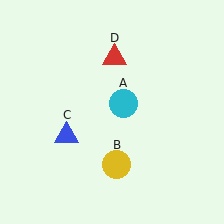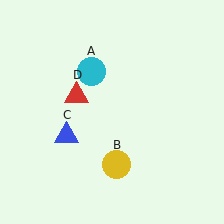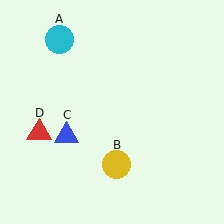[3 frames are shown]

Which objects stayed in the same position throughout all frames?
Yellow circle (object B) and blue triangle (object C) remained stationary.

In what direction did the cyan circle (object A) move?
The cyan circle (object A) moved up and to the left.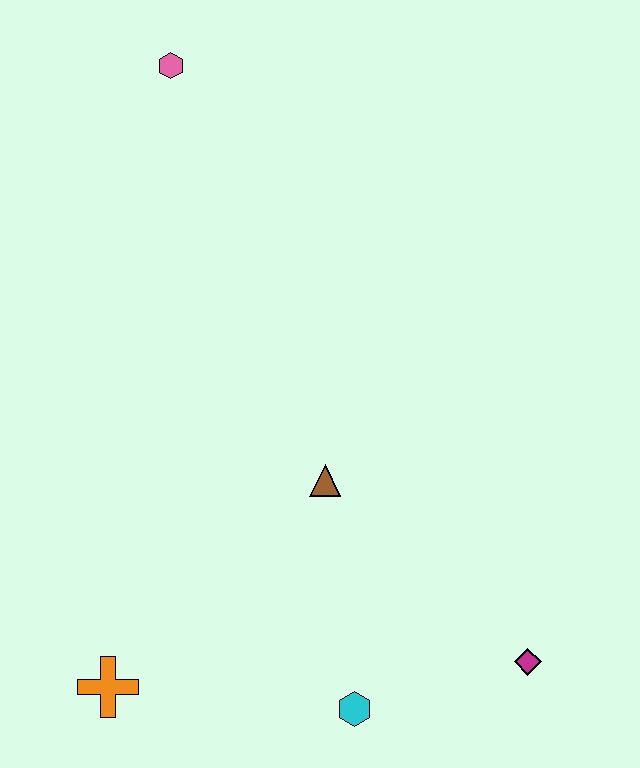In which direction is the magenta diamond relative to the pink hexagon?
The magenta diamond is below the pink hexagon.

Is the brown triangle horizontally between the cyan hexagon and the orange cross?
Yes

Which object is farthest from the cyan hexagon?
The pink hexagon is farthest from the cyan hexagon.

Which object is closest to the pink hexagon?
The brown triangle is closest to the pink hexagon.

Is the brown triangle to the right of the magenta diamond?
No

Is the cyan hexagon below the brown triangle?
Yes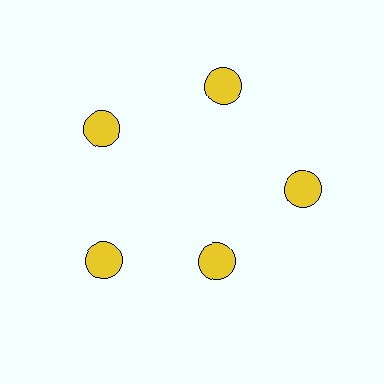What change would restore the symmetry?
The symmetry would be restored by moving it outward, back onto the ring so that all 5 circles sit at equal angles and equal distance from the center.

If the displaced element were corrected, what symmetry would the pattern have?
It would have 5-fold rotational symmetry — the pattern would map onto itself every 72 degrees.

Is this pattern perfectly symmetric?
No. The 5 yellow circles are arranged in a ring, but one element near the 5 o'clock position is pulled inward toward the center, breaking the 5-fold rotational symmetry.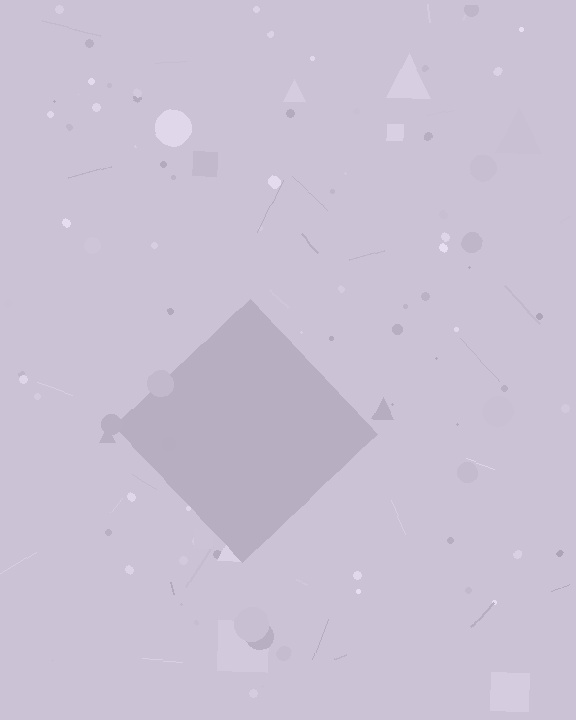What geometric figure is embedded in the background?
A diamond is embedded in the background.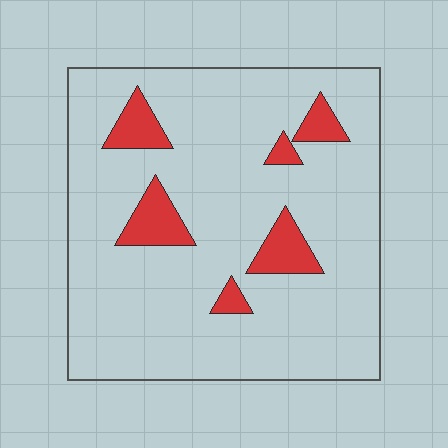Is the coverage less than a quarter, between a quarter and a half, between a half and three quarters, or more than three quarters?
Less than a quarter.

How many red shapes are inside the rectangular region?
6.